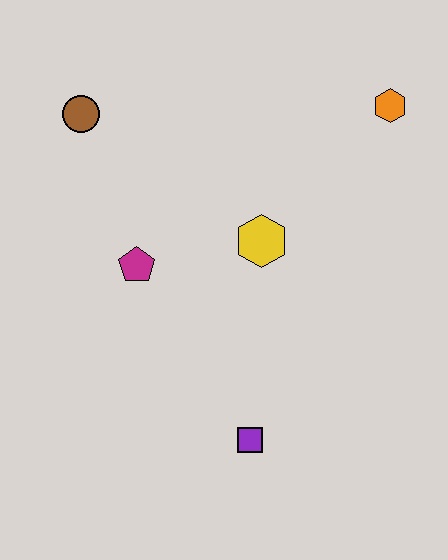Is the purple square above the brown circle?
No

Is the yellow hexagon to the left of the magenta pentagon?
No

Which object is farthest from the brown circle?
The purple square is farthest from the brown circle.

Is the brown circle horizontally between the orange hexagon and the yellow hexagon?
No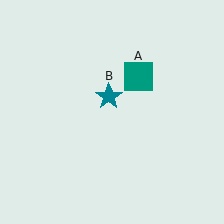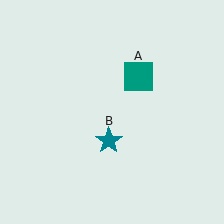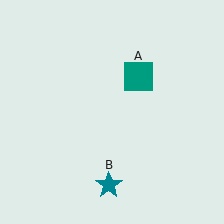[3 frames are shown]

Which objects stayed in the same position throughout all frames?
Teal square (object A) remained stationary.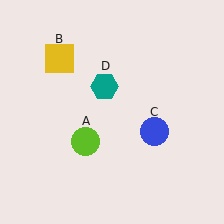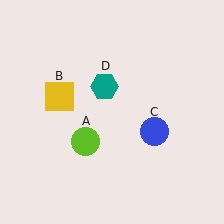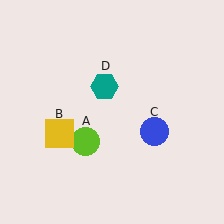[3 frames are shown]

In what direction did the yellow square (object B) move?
The yellow square (object B) moved down.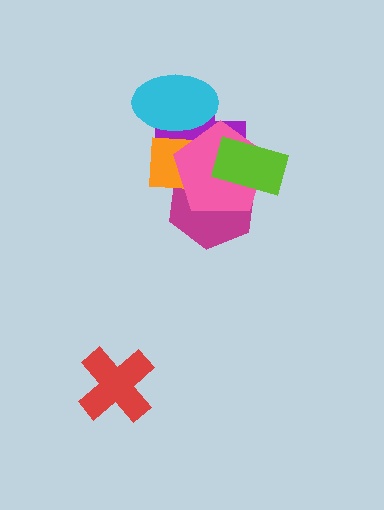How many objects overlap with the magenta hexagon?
4 objects overlap with the magenta hexagon.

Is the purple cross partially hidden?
Yes, it is partially covered by another shape.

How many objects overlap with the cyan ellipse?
3 objects overlap with the cyan ellipse.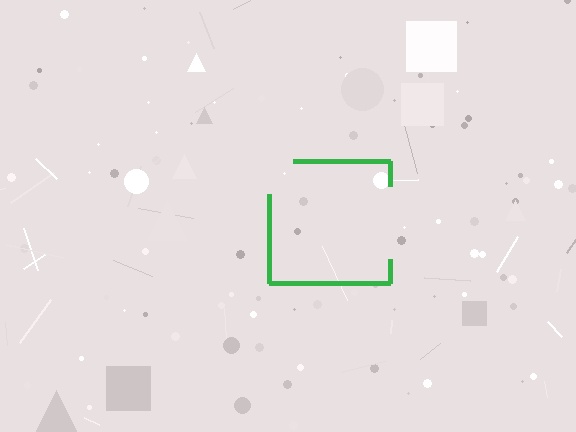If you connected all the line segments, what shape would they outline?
They would outline a square.